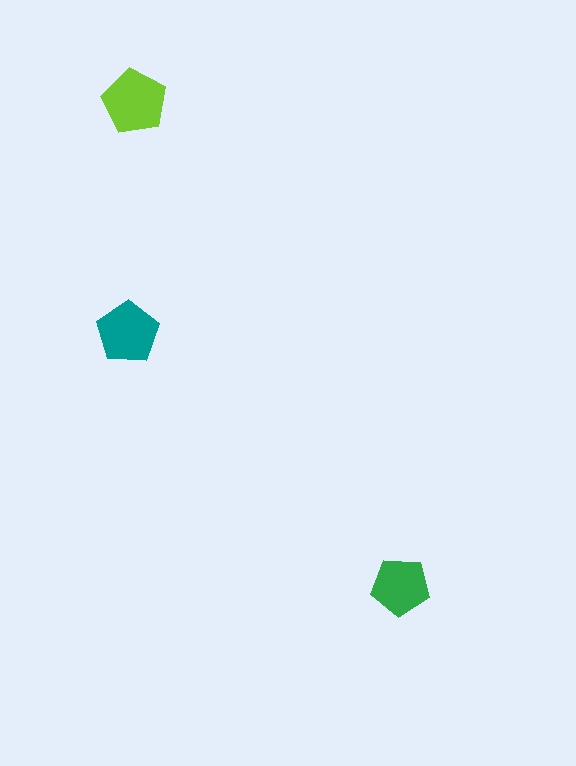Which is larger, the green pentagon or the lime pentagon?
The lime one.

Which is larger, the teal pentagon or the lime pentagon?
The lime one.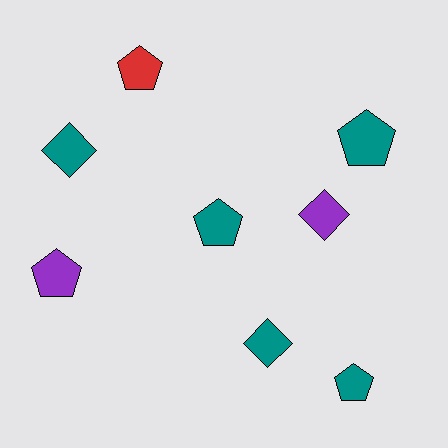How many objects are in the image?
There are 8 objects.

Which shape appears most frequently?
Pentagon, with 5 objects.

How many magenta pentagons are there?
There are no magenta pentagons.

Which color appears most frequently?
Teal, with 5 objects.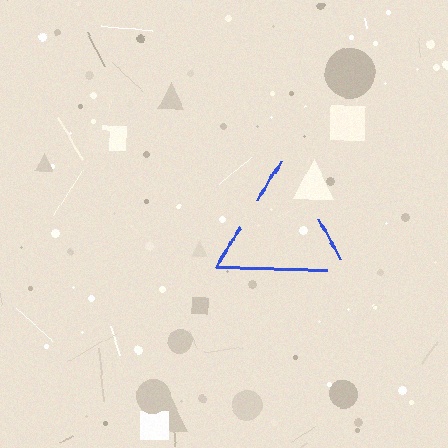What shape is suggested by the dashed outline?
The dashed outline suggests a triangle.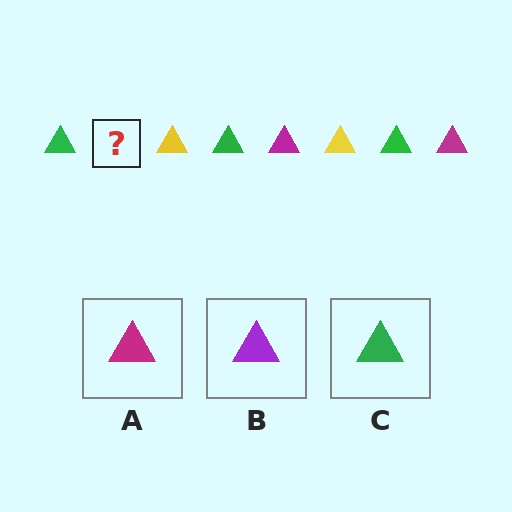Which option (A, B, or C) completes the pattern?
A.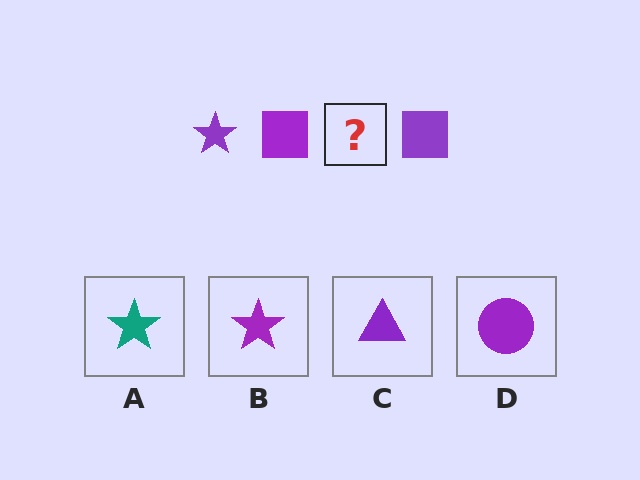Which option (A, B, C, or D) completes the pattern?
B.